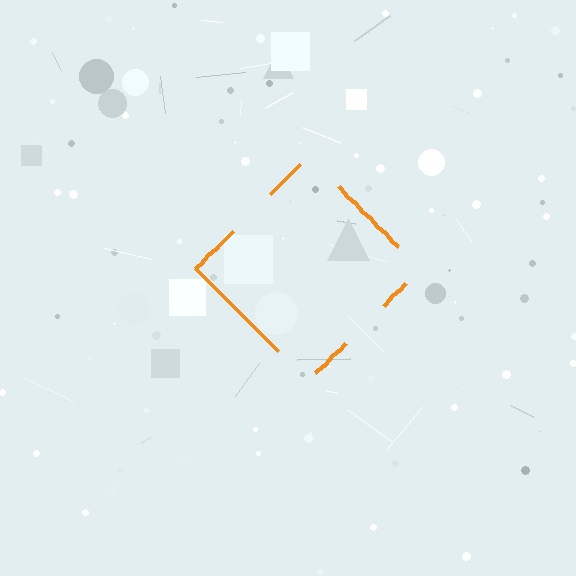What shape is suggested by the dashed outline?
The dashed outline suggests a diamond.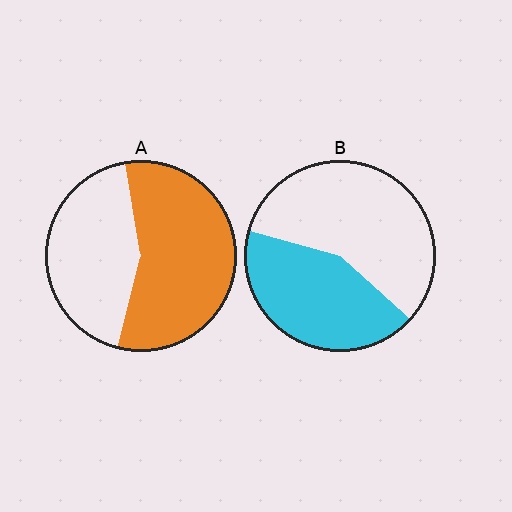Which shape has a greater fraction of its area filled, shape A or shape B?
Shape A.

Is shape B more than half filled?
No.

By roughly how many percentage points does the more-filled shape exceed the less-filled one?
By roughly 15 percentage points (A over B).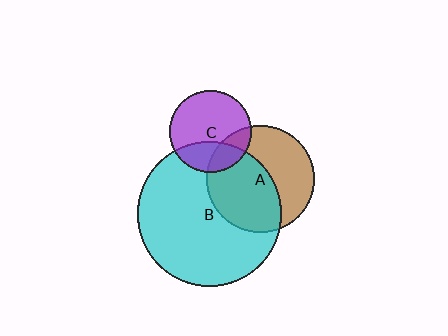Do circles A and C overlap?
Yes.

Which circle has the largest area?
Circle B (cyan).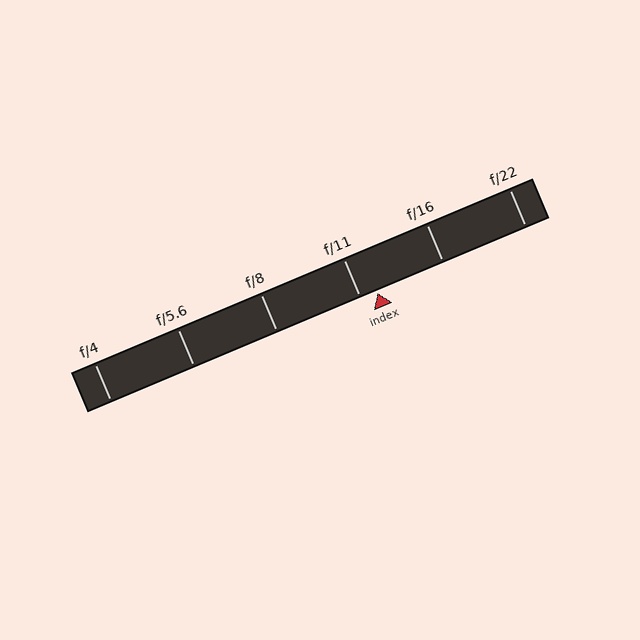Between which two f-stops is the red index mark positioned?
The index mark is between f/11 and f/16.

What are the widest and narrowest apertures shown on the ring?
The widest aperture shown is f/4 and the narrowest is f/22.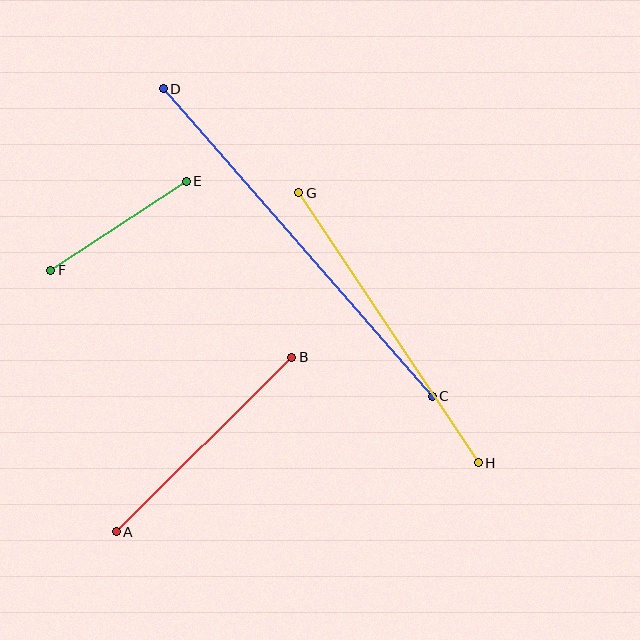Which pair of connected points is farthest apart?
Points C and D are farthest apart.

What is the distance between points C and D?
The distance is approximately 408 pixels.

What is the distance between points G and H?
The distance is approximately 324 pixels.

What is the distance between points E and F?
The distance is approximately 162 pixels.